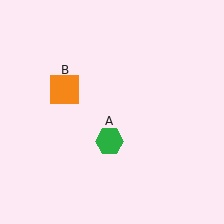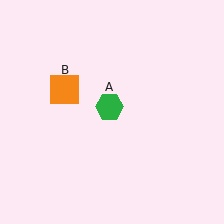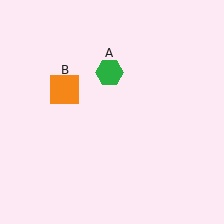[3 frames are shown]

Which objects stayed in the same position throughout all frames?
Orange square (object B) remained stationary.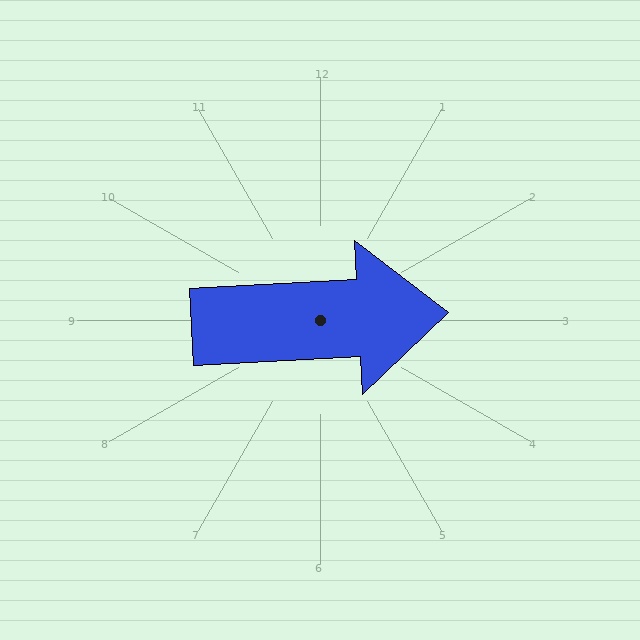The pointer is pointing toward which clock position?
Roughly 3 o'clock.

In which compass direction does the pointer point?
East.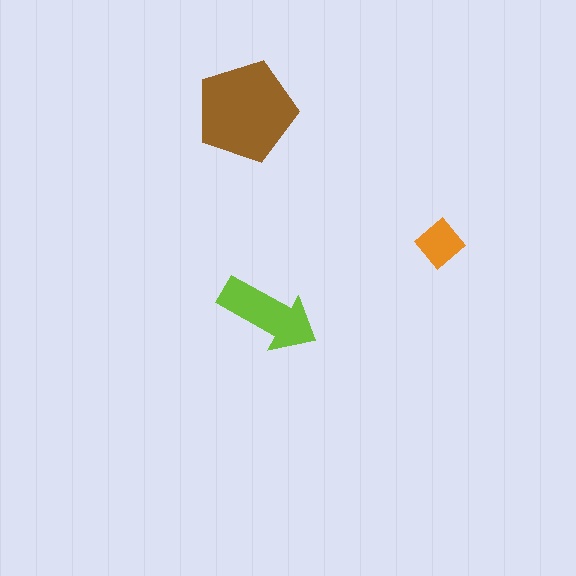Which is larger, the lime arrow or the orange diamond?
The lime arrow.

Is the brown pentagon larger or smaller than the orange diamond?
Larger.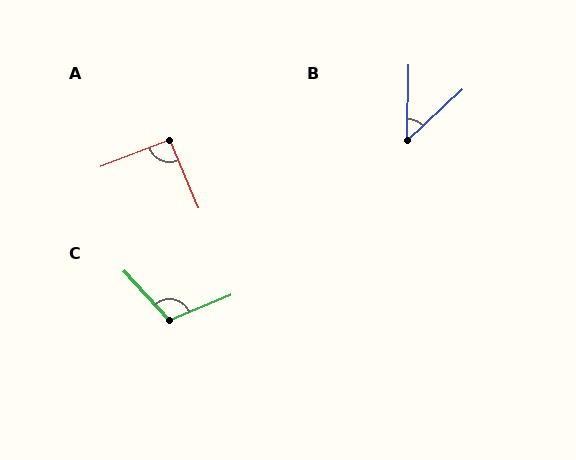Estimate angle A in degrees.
Approximately 92 degrees.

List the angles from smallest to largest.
B (46°), A (92°), C (110°).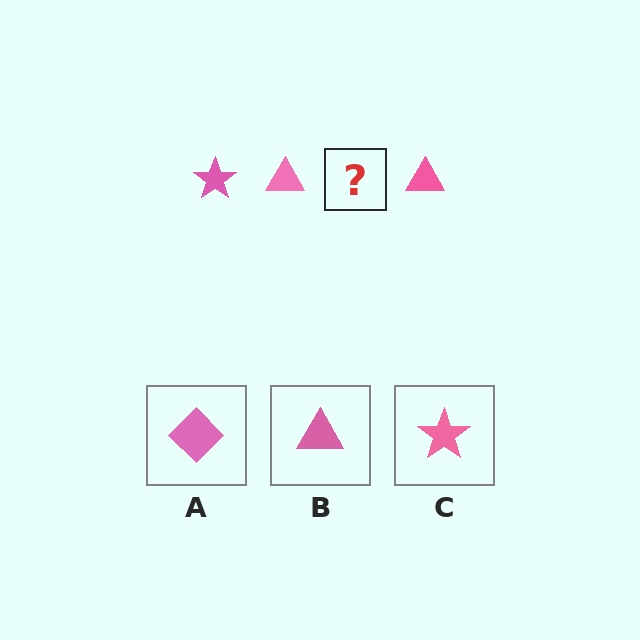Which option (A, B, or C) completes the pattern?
C.